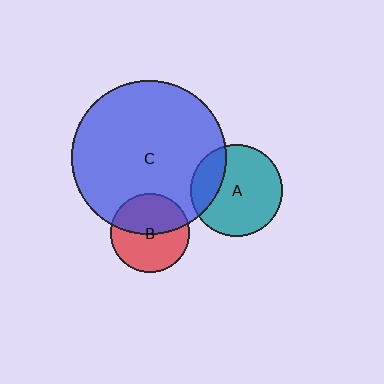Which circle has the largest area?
Circle C (blue).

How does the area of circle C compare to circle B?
Approximately 3.8 times.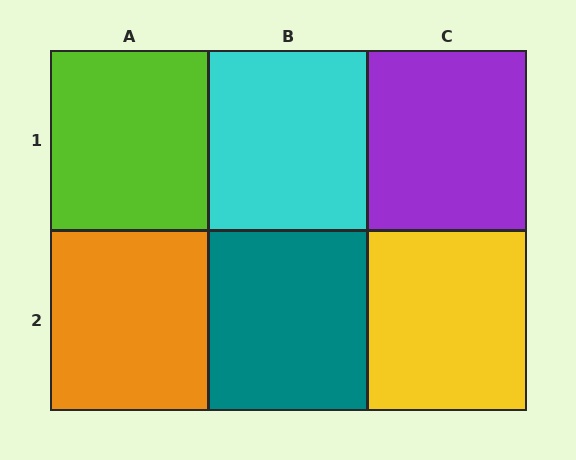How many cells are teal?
1 cell is teal.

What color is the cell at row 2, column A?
Orange.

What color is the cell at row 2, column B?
Teal.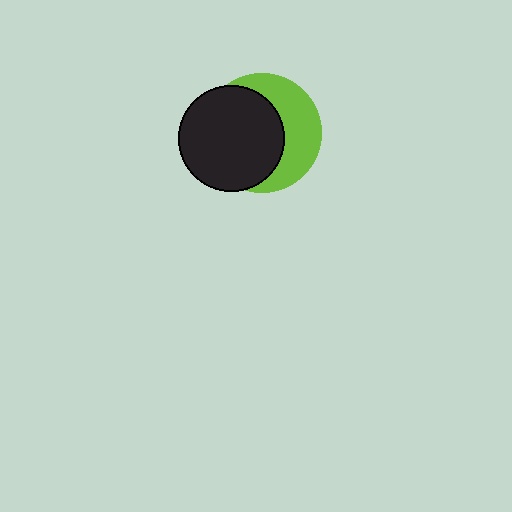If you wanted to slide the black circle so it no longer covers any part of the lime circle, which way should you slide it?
Slide it left — that is the most direct way to separate the two shapes.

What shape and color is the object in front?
The object in front is a black circle.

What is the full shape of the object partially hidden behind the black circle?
The partially hidden object is a lime circle.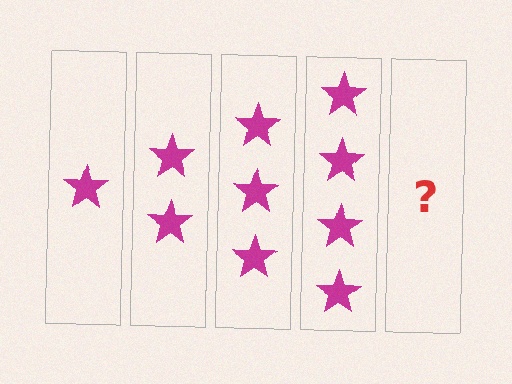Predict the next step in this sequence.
The next step is 5 stars.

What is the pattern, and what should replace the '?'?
The pattern is that each step adds one more star. The '?' should be 5 stars.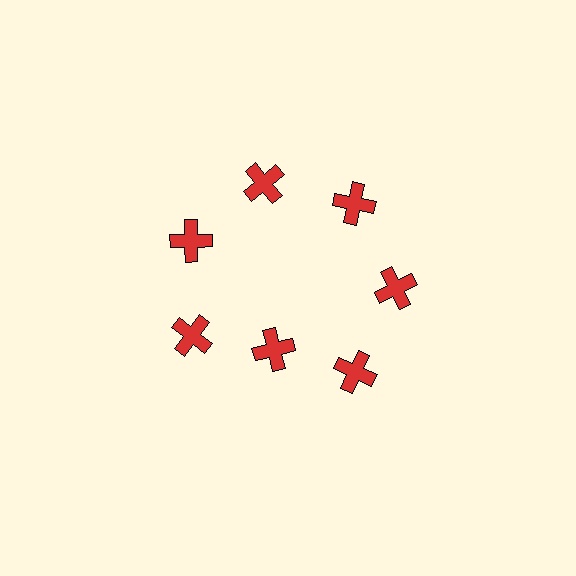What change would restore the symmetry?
The symmetry would be restored by moving it outward, back onto the ring so that all 7 crosses sit at equal angles and equal distance from the center.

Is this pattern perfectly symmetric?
No. The 7 red crosses are arranged in a ring, but one element near the 6 o'clock position is pulled inward toward the center, breaking the 7-fold rotational symmetry.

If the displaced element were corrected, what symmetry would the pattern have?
It would have 7-fold rotational symmetry — the pattern would map onto itself every 51 degrees.